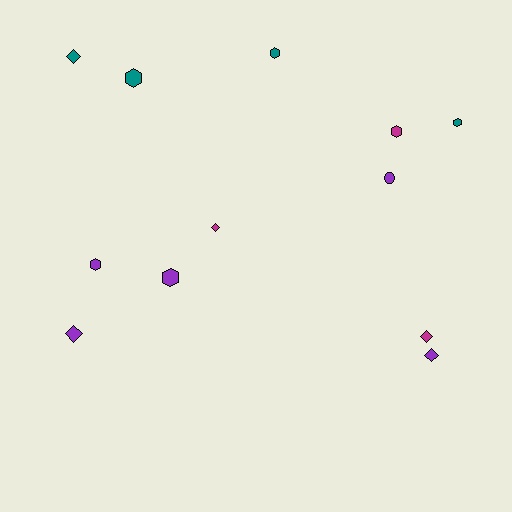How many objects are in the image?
There are 12 objects.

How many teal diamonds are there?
There is 1 teal diamond.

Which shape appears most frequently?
Hexagon, with 6 objects.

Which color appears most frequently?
Purple, with 5 objects.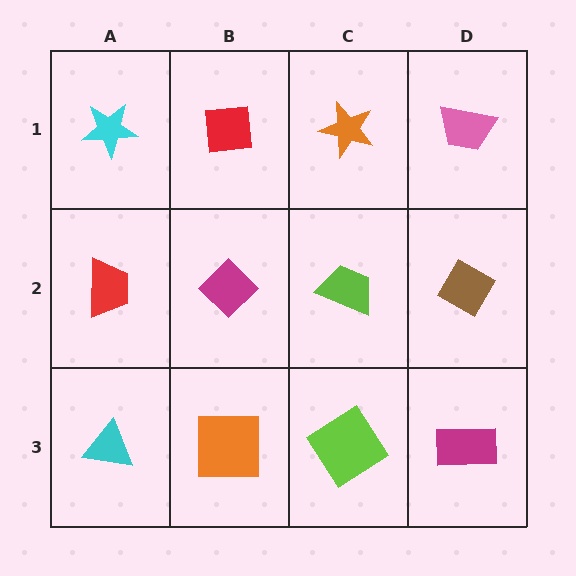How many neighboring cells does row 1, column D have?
2.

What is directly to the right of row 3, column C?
A magenta rectangle.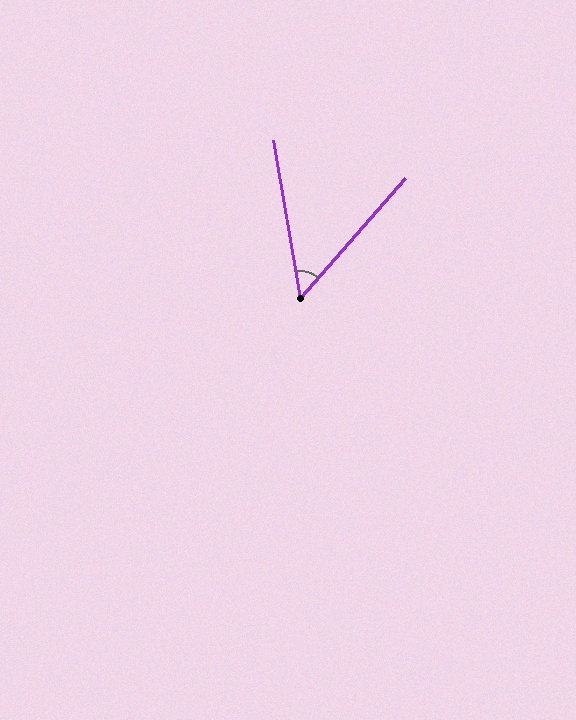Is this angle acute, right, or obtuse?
It is acute.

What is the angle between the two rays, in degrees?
Approximately 51 degrees.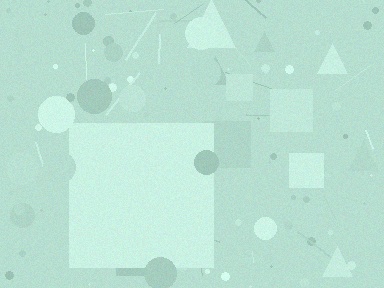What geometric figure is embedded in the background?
A square is embedded in the background.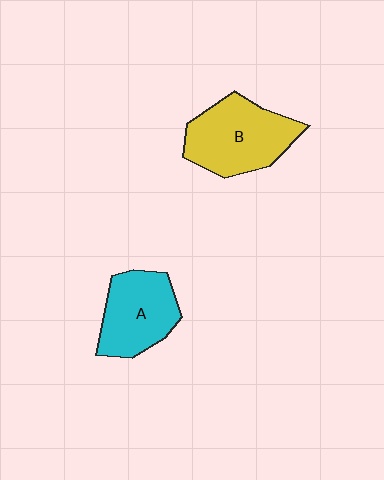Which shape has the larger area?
Shape B (yellow).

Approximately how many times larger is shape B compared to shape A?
Approximately 1.2 times.